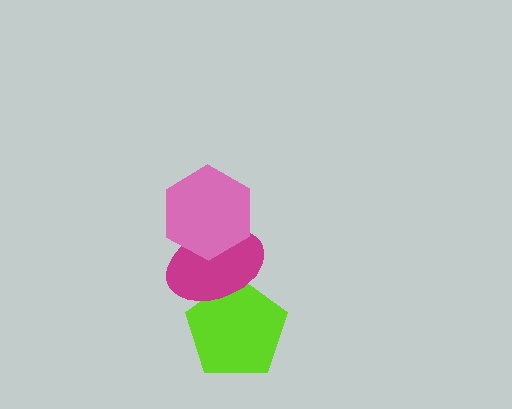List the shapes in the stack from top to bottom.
From top to bottom: the pink hexagon, the magenta ellipse, the lime pentagon.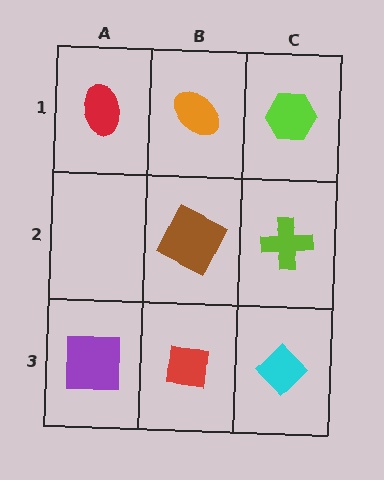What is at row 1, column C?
A lime hexagon.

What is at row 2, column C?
A lime cross.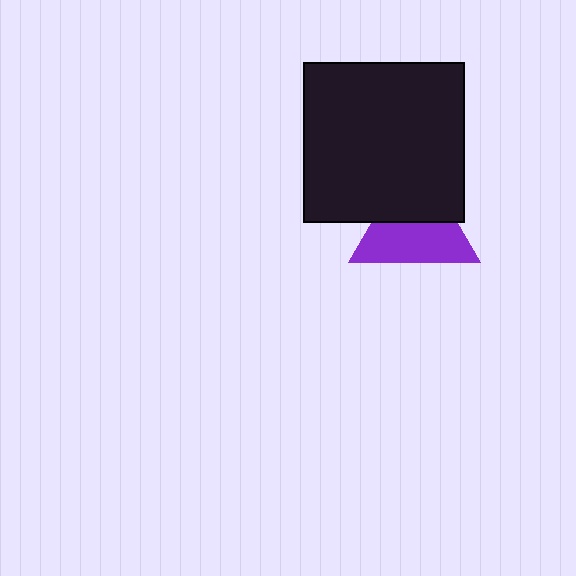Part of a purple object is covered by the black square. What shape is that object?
It is a triangle.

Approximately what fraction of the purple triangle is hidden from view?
Roughly 42% of the purple triangle is hidden behind the black square.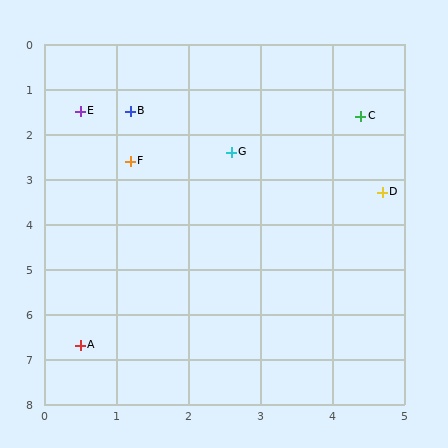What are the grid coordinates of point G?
Point G is at approximately (2.6, 2.4).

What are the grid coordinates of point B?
Point B is at approximately (1.2, 1.5).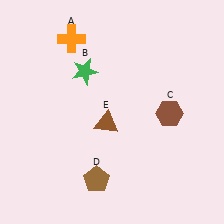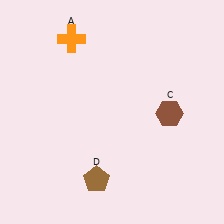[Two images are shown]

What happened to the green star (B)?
The green star (B) was removed in Image 2. It was in the top-left area of Image 1.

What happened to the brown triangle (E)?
The brown triangle (E) was removed in Image 2. It was in the bottom-left area of Image 1.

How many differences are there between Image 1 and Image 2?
There are 2 differences between the two images.